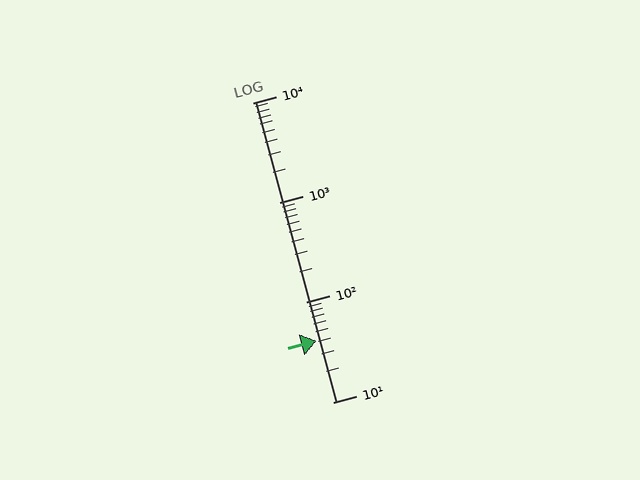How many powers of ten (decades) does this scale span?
The scale spans 3 decades, from 10 to 10000.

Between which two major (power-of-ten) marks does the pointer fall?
The pointer is between 10 and 100.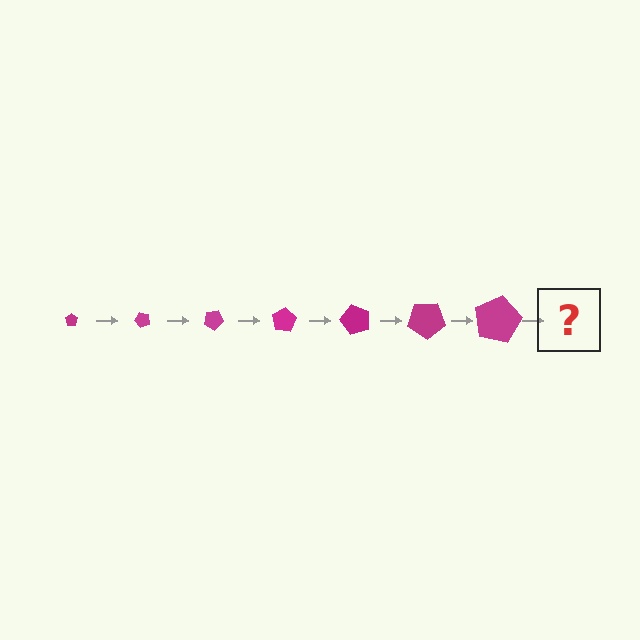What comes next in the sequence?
The next element should be a pentagon, larger than the previous one and rotated 350 degrees from the start.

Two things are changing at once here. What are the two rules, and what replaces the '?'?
The two rules are that the pentagon grows larger each step and it rotates 50 degrees each step. The '?' should be a pentagon, larger than the previous one and rotated 350 degrees from the start.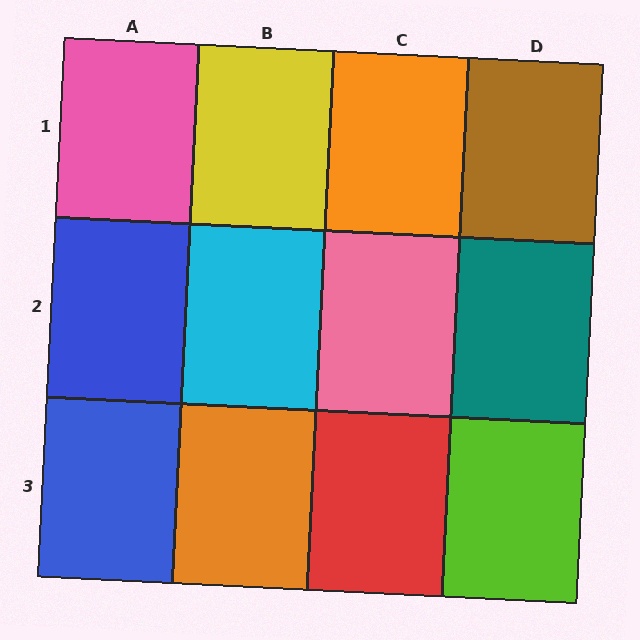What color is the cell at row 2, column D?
Teal.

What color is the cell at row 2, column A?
Blue.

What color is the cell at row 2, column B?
Cyan.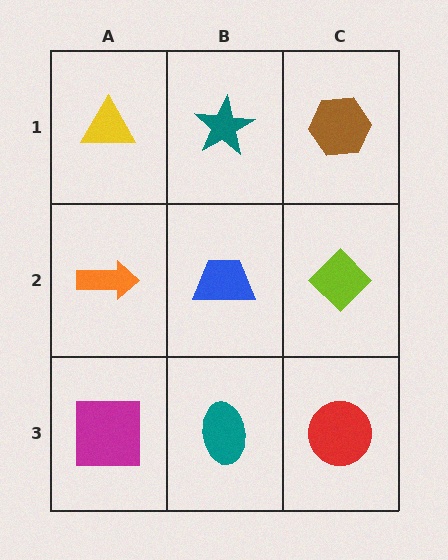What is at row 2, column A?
An orange arrow.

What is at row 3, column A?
A magenta square.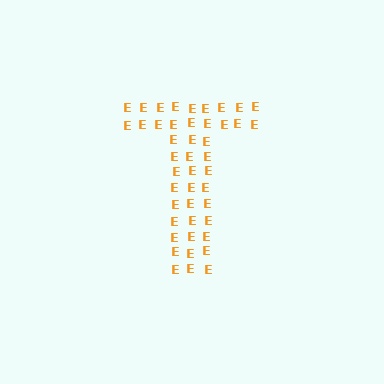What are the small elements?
The small elements are letter E's.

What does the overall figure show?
The overall figure shows the letter T.